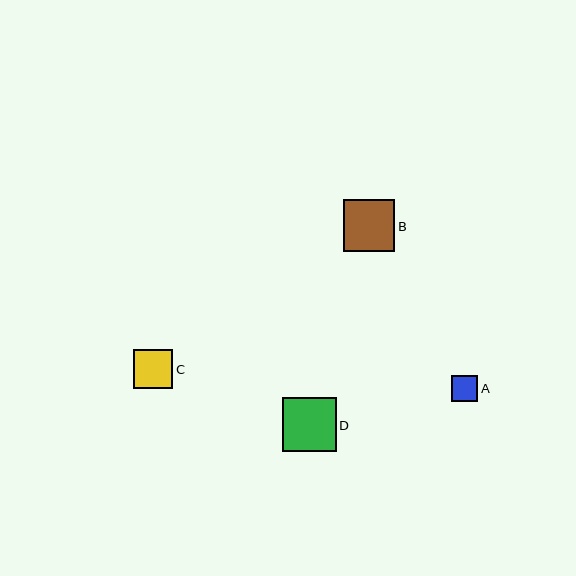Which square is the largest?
Square D is the largest with a size of approximately 53 pixels.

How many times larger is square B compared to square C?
Square B is approximately 1.3 times the size of square C.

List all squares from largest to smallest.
From largest to smallest: D, B, C, A.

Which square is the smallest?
Square A is the smallest with a size of approximately 26 pixels.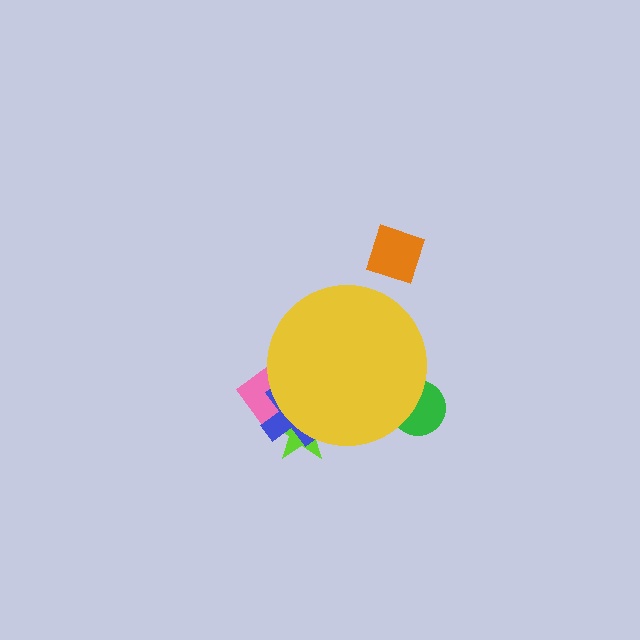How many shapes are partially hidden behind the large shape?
4 shapes are partially hidden.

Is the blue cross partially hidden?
Yes, the blue cross is partially hidden behind the yellow circle.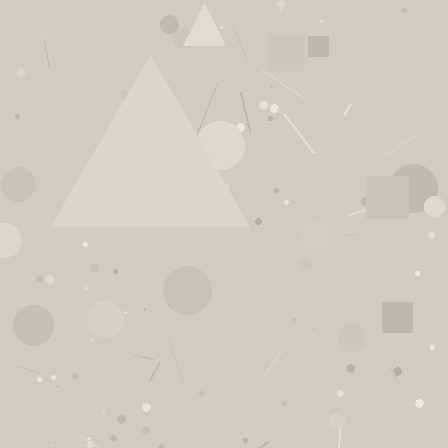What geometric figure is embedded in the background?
A triangle is embedded in the background.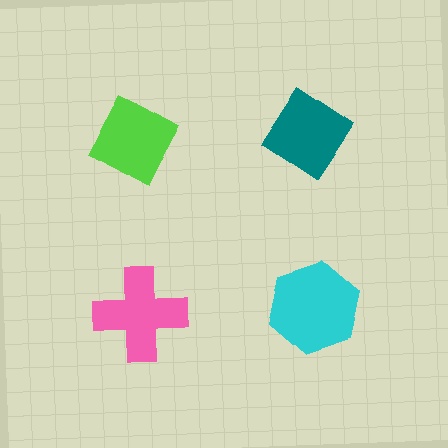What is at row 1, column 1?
A lime diamond.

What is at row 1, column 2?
A teal diamond.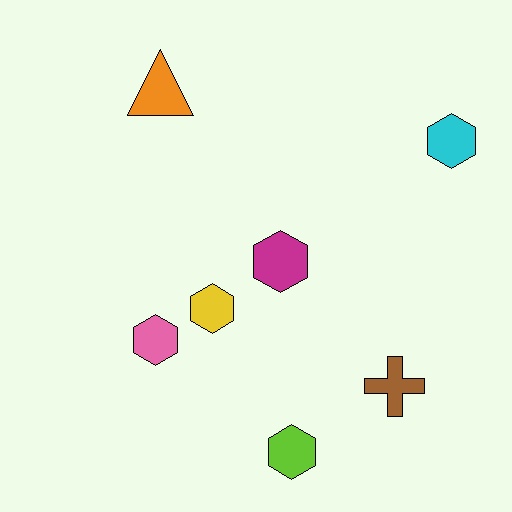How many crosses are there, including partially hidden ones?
There is 1 cross.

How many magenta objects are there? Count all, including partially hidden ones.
There is 1 magenta object.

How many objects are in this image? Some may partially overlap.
There are 7 objects.